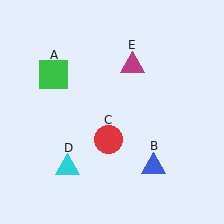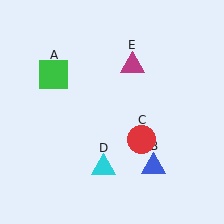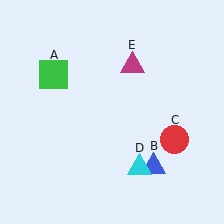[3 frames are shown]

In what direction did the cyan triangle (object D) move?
The cyan triangle (object D) moved right.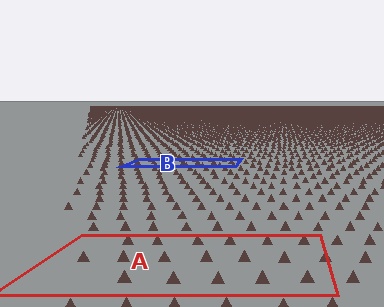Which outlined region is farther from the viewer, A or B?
Region B is farther from the viewer — the texture elements inside it appear smaller and more densely packed.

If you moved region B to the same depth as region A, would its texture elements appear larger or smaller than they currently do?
They would appear larger. At a closer depth, the same texture elements are projected at a bigger on-screen size.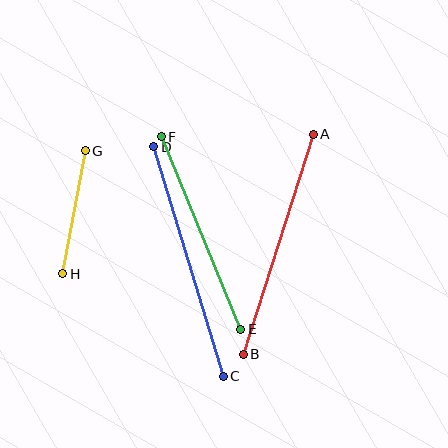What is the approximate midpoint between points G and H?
The midpoint is at approximately (74, 212) pixels.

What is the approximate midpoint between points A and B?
The midpoint is at approximately (278, 244) pixels.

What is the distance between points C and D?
The distance is approximately 240 pixels.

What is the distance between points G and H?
The distance is approximately 125 pixels.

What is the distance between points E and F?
The distance is approximately 209 pixels.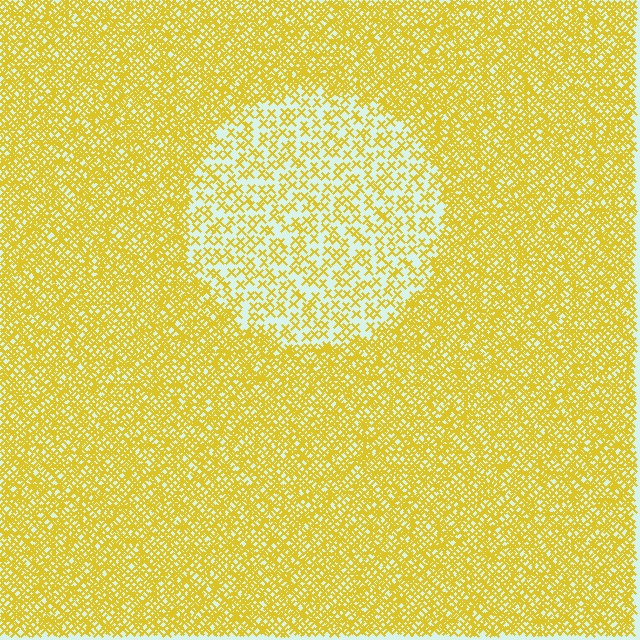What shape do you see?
I see a circle.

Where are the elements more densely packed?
The elements are more densely packed outside the circle boundary.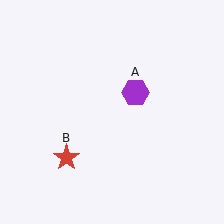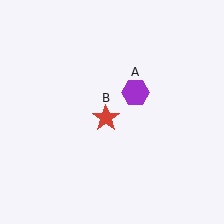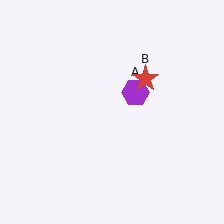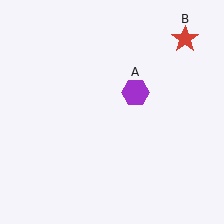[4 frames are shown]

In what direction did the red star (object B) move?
The red star (object B) moved up and to the right.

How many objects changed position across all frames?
1 object changed position: red star (object B).